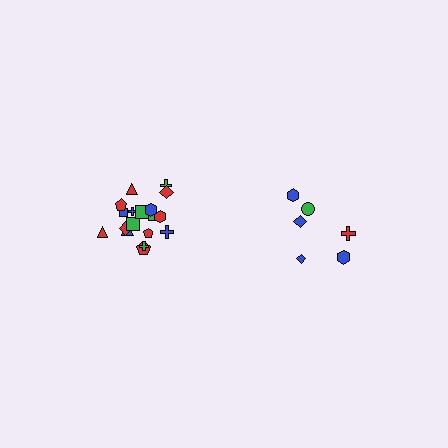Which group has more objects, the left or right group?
The left group.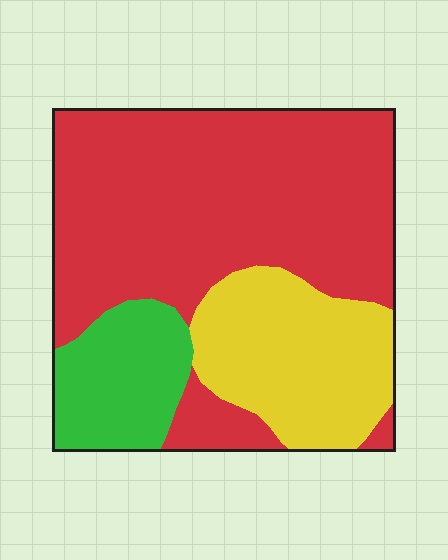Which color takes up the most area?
Red, at roughly 60%.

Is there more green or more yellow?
Yellow.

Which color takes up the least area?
Green, at roughly 15%.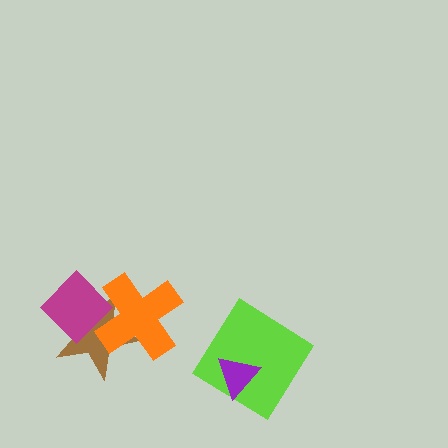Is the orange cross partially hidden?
No, no other shape covers it.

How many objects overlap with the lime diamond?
1 object overlaps with the lime diamond.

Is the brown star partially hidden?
Yes, it is partially covered by another shape.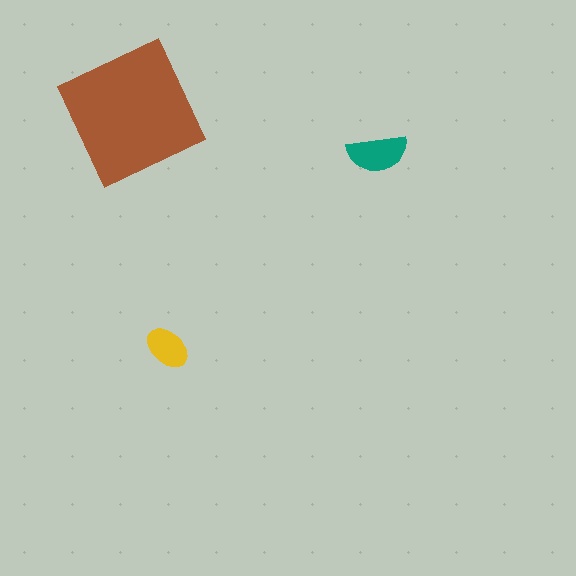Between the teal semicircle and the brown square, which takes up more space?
The brown square.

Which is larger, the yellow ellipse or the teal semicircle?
The teal semicircle.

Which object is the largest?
The brown square.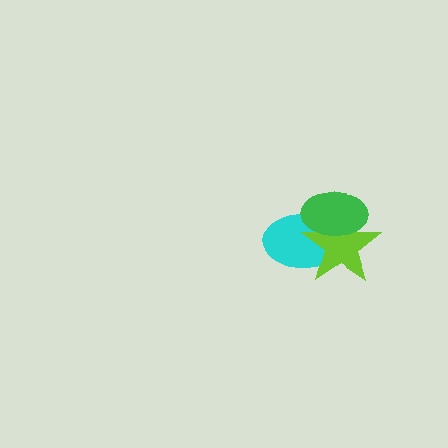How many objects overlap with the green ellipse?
2 objects overlap with the green ellipse.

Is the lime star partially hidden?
Yes, it is partially covered by another shape.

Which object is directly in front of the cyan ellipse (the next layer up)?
The lime star is directly in front of the cyan ellipse.